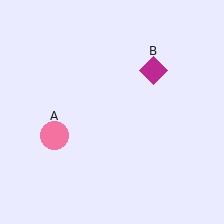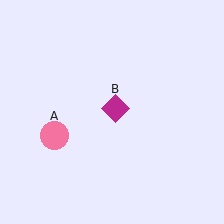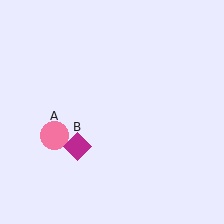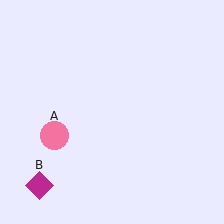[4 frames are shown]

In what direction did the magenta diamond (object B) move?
The magenta diamond (object B) moved down and to the left.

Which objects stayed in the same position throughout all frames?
Pink circle (object A) remained stationary.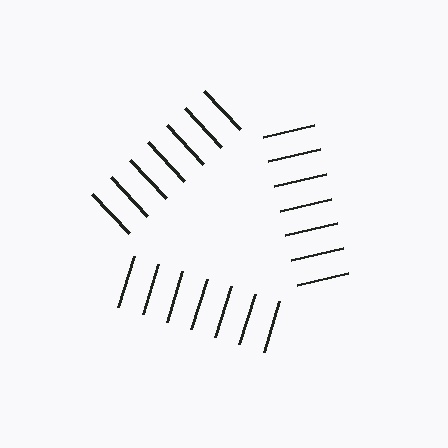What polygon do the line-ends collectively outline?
An illusory triangle — the line segments terminate on its edges but no continuous stroke is drawn.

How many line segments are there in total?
21 — 7 along each of the 3 edges.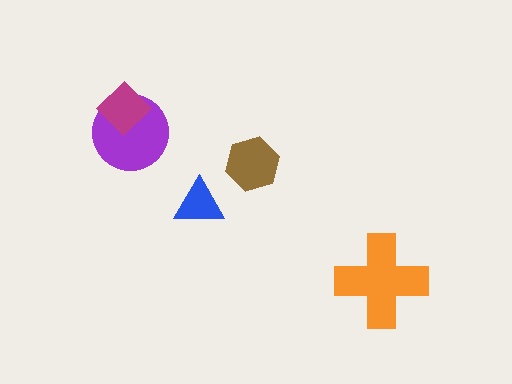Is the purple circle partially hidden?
Yes, it is partially covered by another shape.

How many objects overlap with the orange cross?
0 objects overlap with the orange cross.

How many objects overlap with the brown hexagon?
0 objects overlap with the brown hexagon.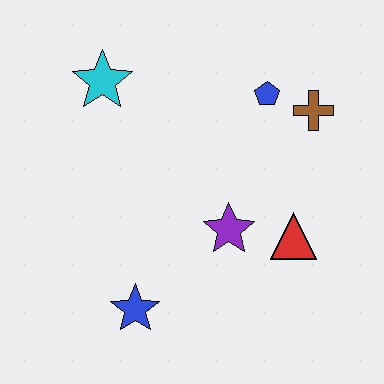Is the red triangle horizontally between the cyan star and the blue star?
No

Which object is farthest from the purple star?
The cyan star is farthest from the purple star.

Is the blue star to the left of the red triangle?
Yes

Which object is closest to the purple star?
The red triangle is closest to the purple star.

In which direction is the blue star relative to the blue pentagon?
The blue star is below the blue pentagon.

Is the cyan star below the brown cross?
No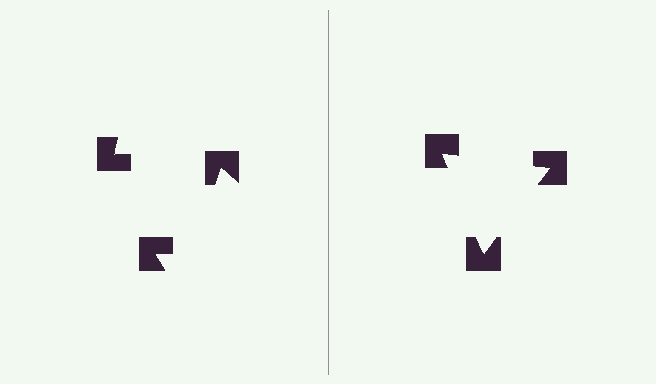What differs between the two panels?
The notched squares are positioned identically on both sides; only the wedge orientations differ. On the right they align to a triangle; on the left they are misaligned.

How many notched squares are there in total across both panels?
6 — 3 on each side.